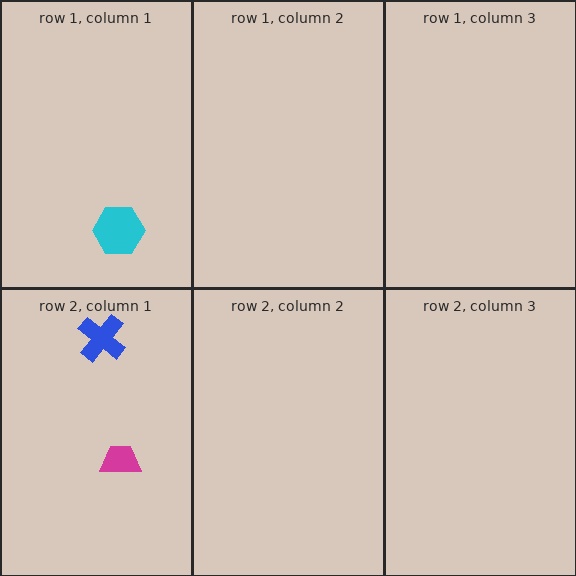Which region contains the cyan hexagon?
The row 1, column 1 region.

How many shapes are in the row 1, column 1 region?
1.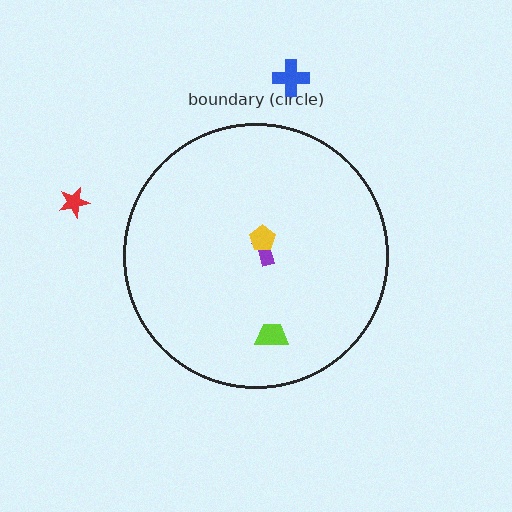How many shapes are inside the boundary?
3 inside, 2 outside.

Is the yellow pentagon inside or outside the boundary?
Inside.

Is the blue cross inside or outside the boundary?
Outside.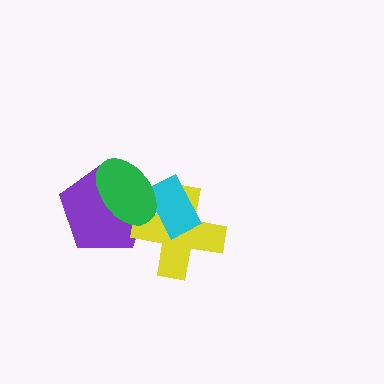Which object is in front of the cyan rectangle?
The green ellipse is in front of the cyan rectangle.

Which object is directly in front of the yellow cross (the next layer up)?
The cyan rectangle is directly in front of the yellow cross.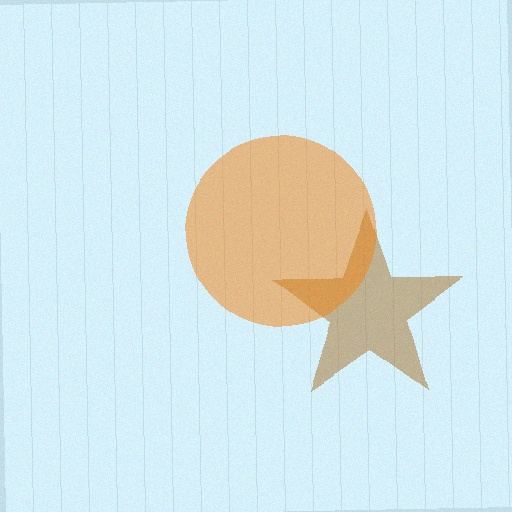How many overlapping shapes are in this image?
There are 2 overlapping shapes in the image.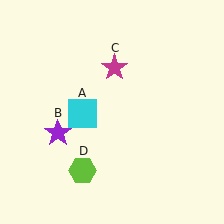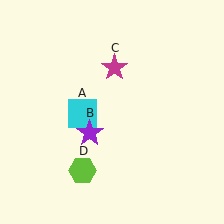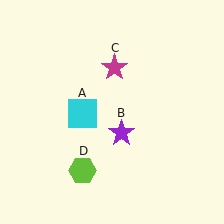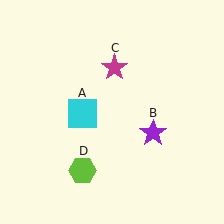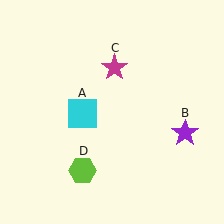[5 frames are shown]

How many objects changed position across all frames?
1 object changed position: purple star (object B).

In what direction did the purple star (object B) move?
The purple star (object B) moved right.